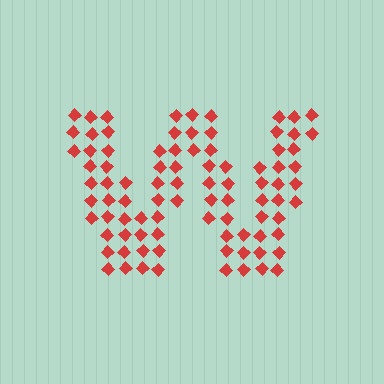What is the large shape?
The large shape is the letter W.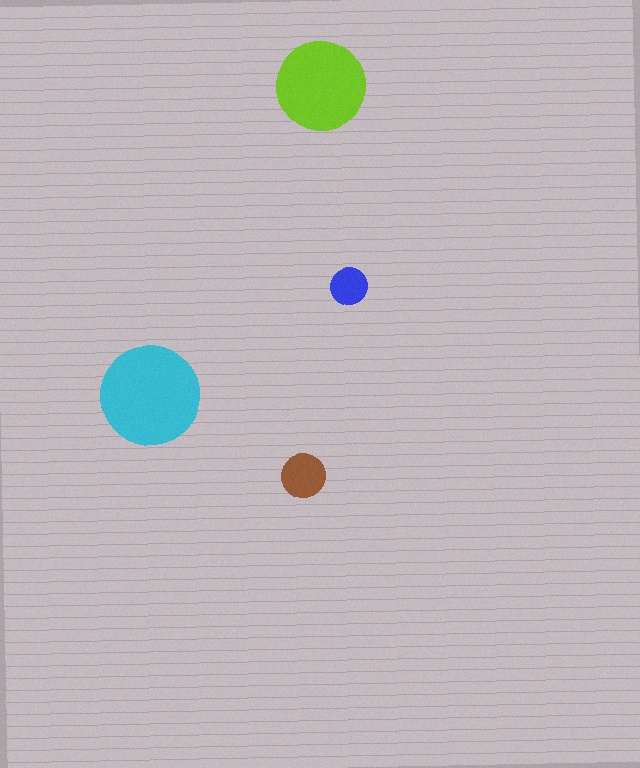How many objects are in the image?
There are 4 objects in the image.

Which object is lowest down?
The brown circle is bottommost.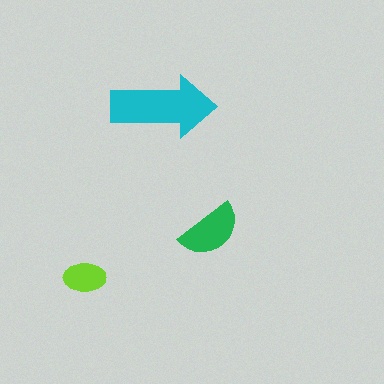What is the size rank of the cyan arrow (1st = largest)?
1st.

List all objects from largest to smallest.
The cyan arrow, the green semicircle, the lime ellipse.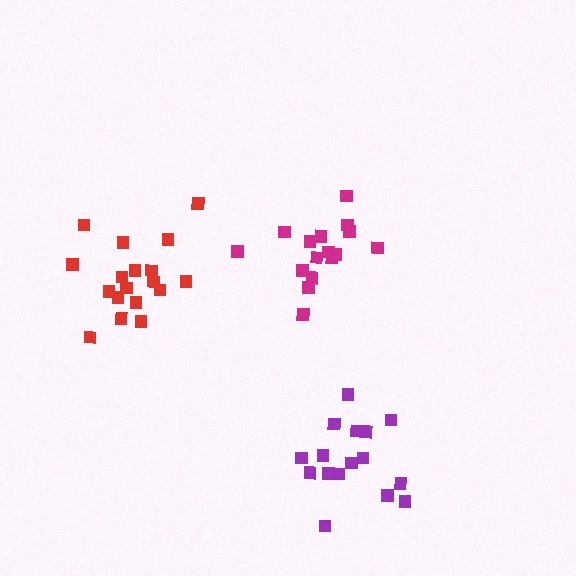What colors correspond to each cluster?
The clusters are colored: red, purple, magenta.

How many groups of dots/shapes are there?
There are 3 groups.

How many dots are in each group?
Group 1: 18 dots, Group 2: 16 dots, Group 3: 16 dots (50 total).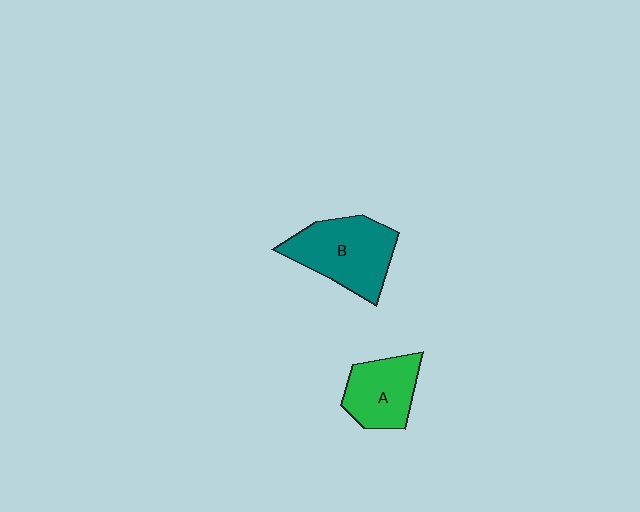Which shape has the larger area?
Shape B (teal).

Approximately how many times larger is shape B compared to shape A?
Approximately 1.4 times.